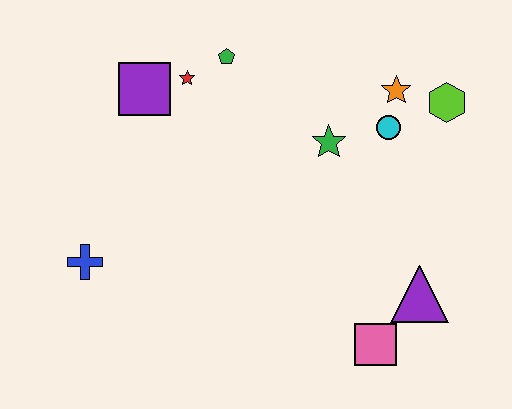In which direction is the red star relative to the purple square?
The red star is to the right of the purple square.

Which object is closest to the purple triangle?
The pink square is closest to the purple triangle.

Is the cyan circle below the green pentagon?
Yes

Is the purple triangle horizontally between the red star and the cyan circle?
No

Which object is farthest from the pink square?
The purple square is farthest from the pink square.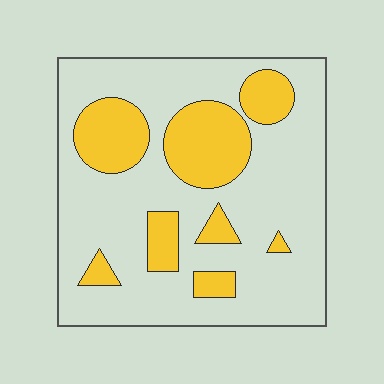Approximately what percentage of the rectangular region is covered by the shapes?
Approximately 25%.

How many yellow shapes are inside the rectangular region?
8.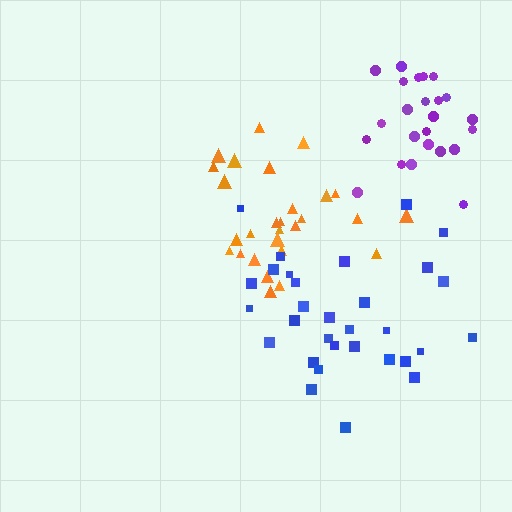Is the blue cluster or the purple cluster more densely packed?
Purple.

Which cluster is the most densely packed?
Purple.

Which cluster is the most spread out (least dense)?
Blue.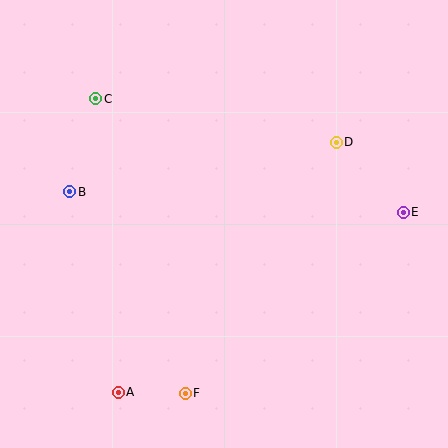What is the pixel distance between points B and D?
The distance between B and D is 271 pixels.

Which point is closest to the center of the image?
Point D at (336, 142) is closest to the center.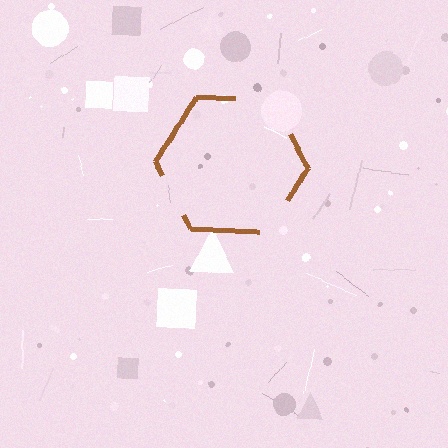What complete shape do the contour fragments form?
The contour fragments form a hexagon.